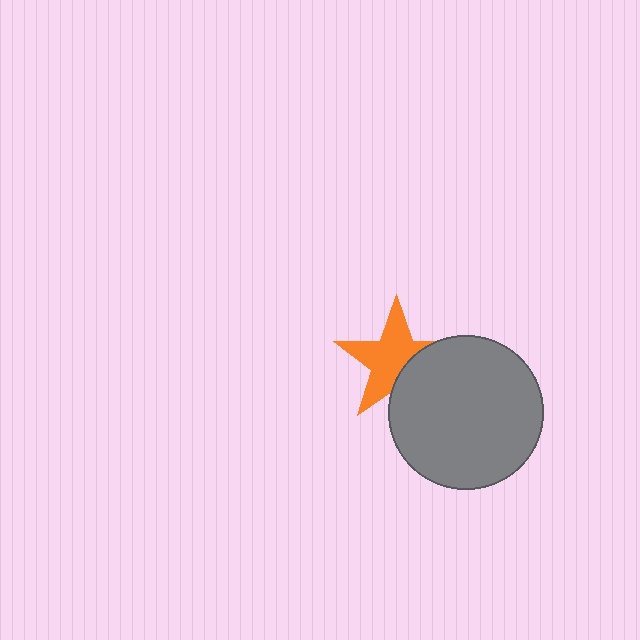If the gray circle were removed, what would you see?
You would see the complete orange star.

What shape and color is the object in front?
The object in front is a gray circle.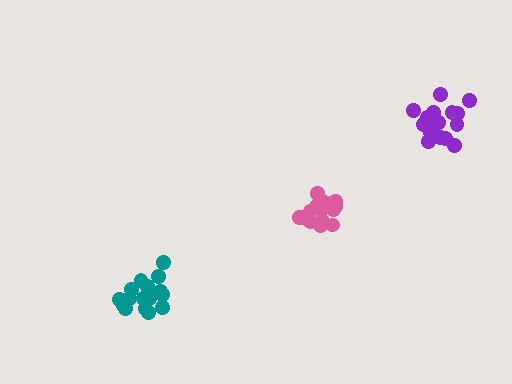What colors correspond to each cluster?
The clusters are colored: pink, teal, purple.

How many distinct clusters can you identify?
There are 3 distinct clusters.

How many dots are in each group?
Group 1: 14 dots, Group 2: 17 dots, Group 3: 17 dots (48 total).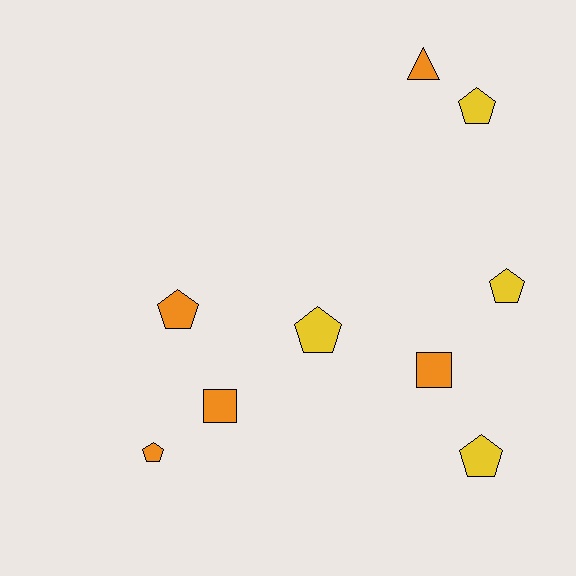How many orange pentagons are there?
There are 2 orange pentagons.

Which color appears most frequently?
Orange, with 5 objects.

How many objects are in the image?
There are 9 objects.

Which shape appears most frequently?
Pentagon, with 6 objects.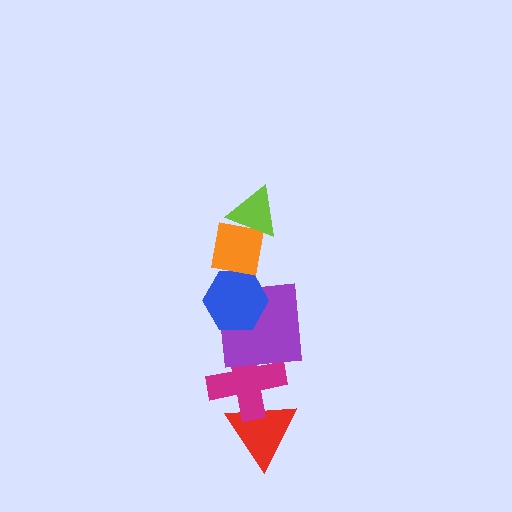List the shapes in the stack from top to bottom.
From top to bottom: the lime triangle, the orange square, the blue hexagon, the purple square, the magenta cross, the red triangle.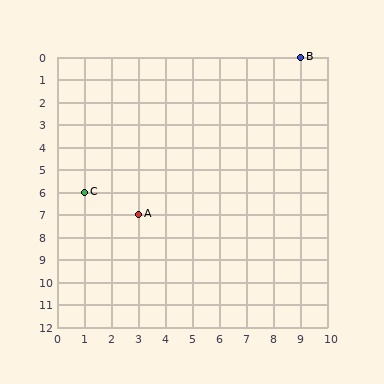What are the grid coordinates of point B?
Point B is at grid coordinates (9, 0).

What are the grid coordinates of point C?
Point C is at grid coordinates (1, 6).